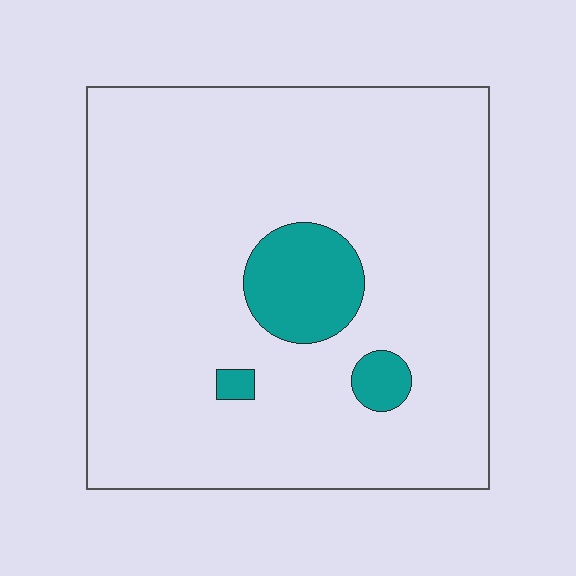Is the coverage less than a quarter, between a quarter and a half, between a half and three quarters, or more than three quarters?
Less than a quarter.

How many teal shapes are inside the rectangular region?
3.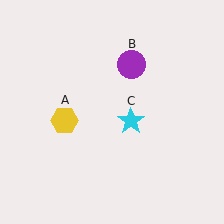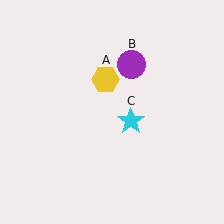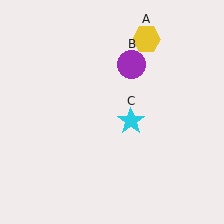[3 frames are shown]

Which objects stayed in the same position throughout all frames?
Purple circle (object B) and cyan star (object C) remained stationary.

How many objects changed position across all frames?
1 object changed position: yellow hexagon (object A).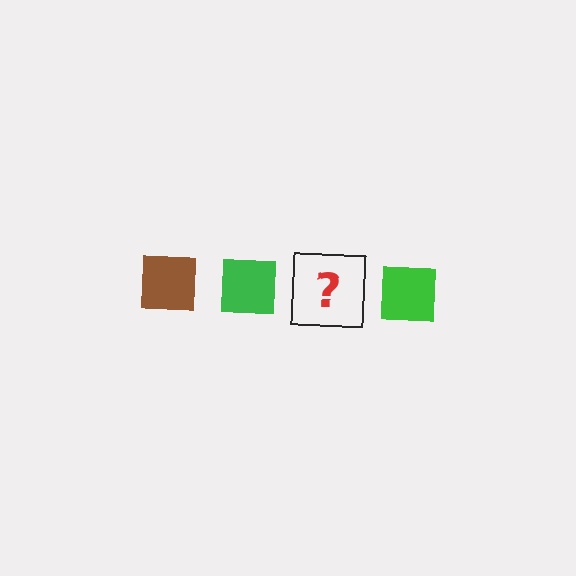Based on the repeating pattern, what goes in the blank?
The blank should be a brown square.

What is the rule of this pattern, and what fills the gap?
The rule is that the pattern cycles through brown, green squares. The gap should be filled with a brown square.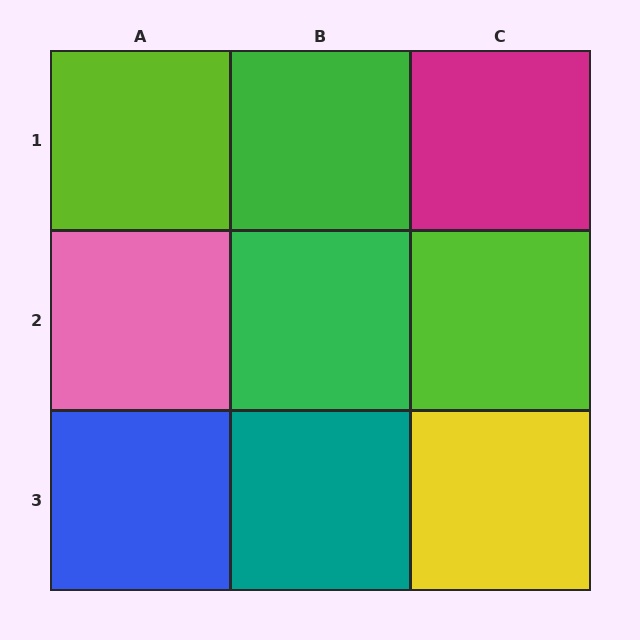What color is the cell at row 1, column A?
Lime.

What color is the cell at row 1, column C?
Magenta.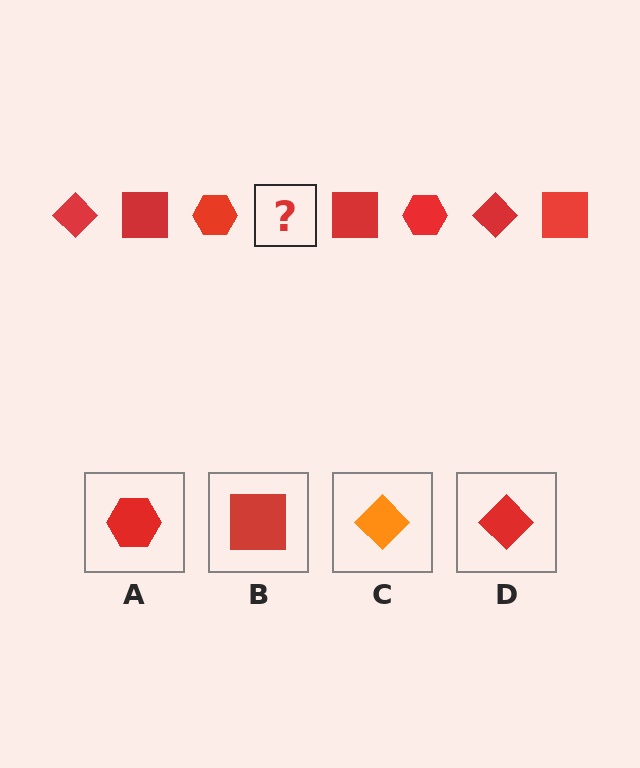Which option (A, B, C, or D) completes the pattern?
D.